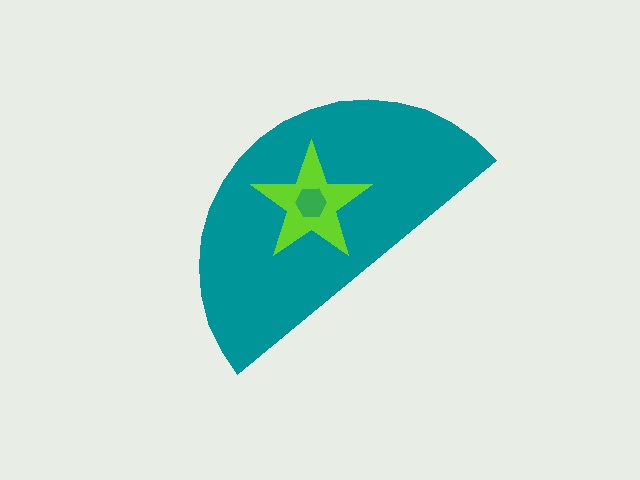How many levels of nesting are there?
3.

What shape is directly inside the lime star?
The green hexagon.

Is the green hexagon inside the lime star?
Yes.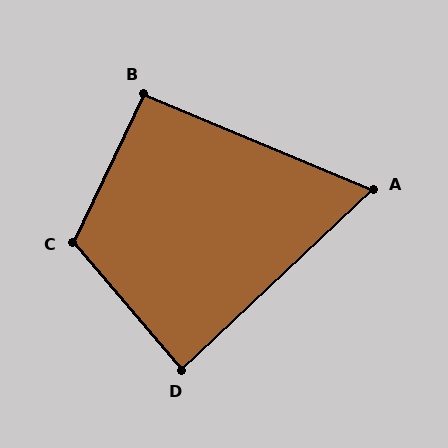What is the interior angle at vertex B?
Approximately 93 degrees (approximately right).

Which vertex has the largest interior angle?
C, at approximately 114 degrees.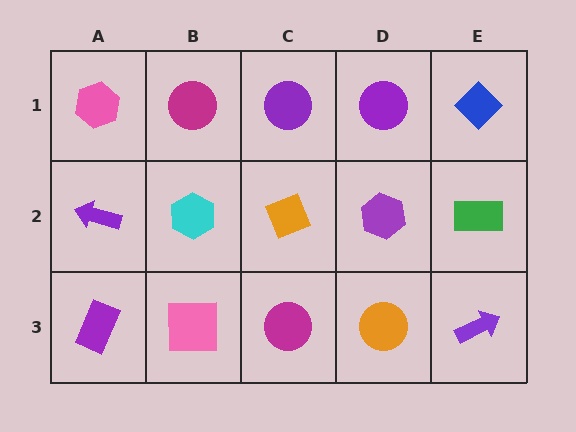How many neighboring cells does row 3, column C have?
3.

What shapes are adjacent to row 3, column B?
A cyan hexagon (row 2, column B), a purple rectangle (row 3, column A), a magenta circle (row 3, column C).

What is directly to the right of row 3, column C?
An orange circle.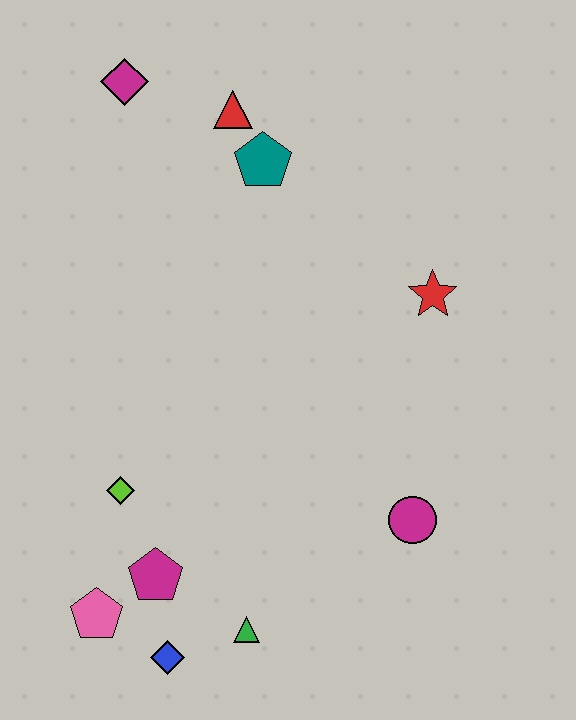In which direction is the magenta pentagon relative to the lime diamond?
The magenta pentagon is below the lime diamond.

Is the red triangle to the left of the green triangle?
Yes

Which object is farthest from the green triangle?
The magenta diamond is farthest from the green triangle.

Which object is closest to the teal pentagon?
The red triangle is closest to the teal pentagon.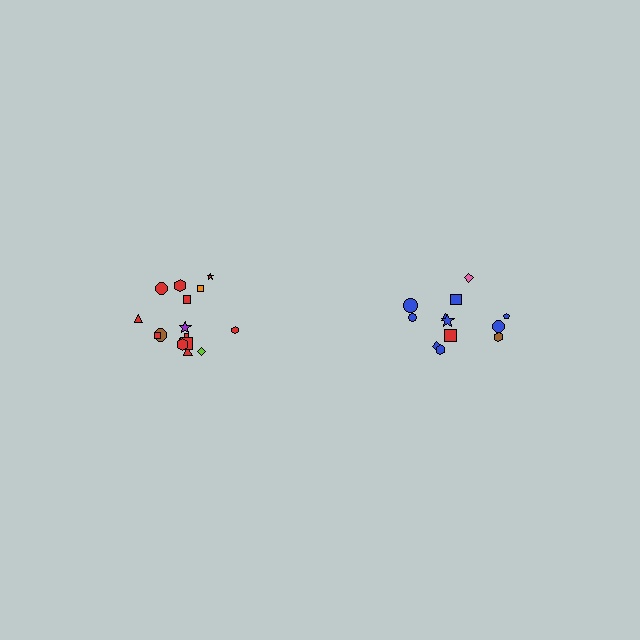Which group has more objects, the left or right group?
The left group.